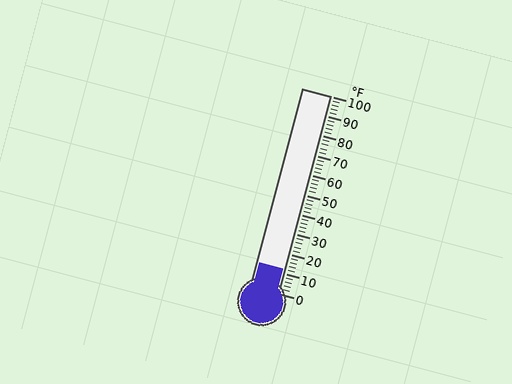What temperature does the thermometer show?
The thermometer shows approximately 12°F.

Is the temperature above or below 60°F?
The temperature is below 60°F.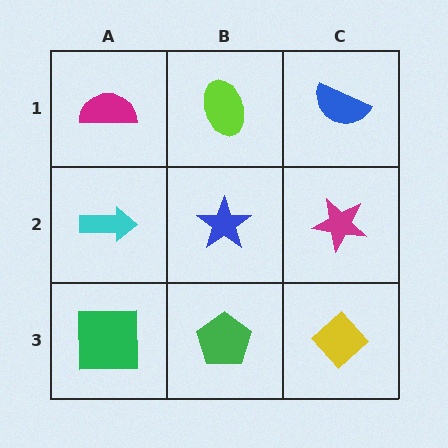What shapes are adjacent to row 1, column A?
A cyan arrow (row 2, column A), a lime ellipse (row 1, column B).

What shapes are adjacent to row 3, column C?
A magenta star (row 2, column C), a green pentagon (row 3, column B).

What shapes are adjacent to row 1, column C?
A magenta star (row 2, column C), a lime ellipse (row 1, column B).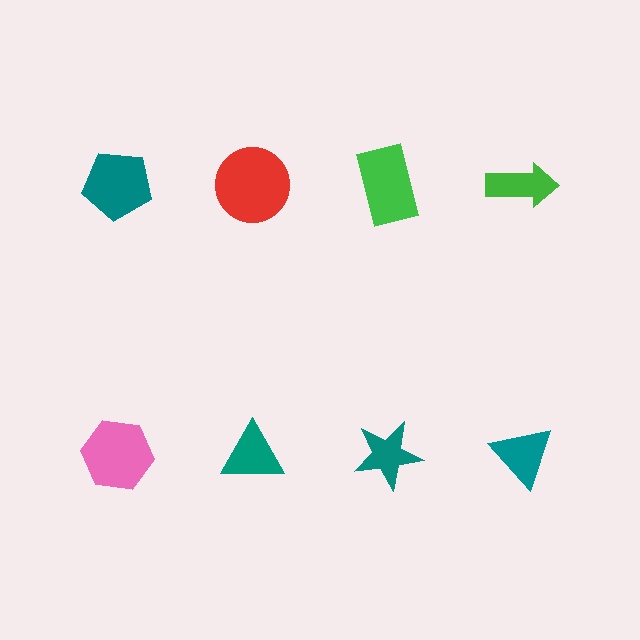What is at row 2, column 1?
A pink hexagon.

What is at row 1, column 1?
A teal pentagon.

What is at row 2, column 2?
A teal triangle.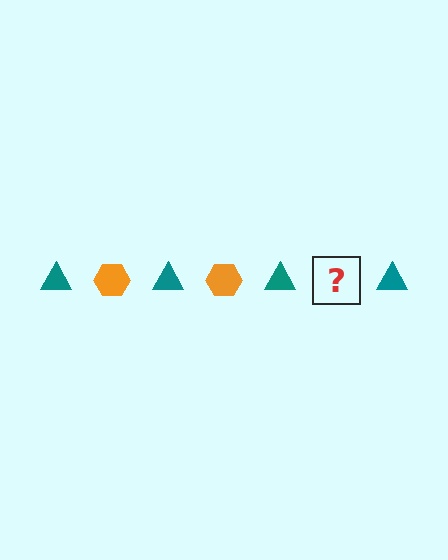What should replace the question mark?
The question mark should be replaced with an orange hexagon.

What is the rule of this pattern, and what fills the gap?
The rule is that the pattern alternates between teal triangle and orange hexagon. The gap should be filled with an orange hexagon.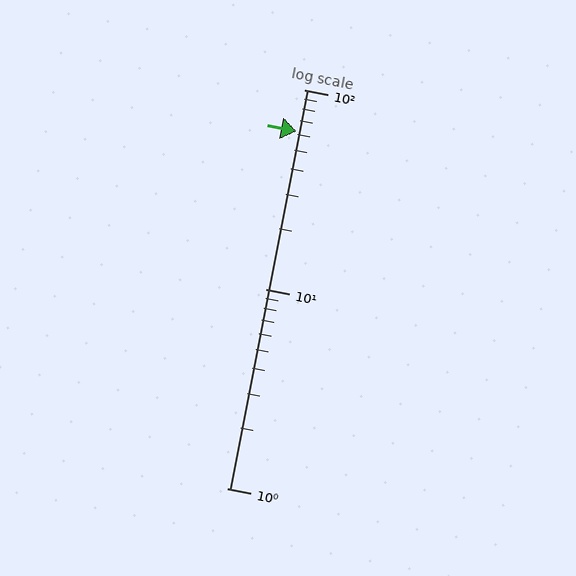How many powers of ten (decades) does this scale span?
The scale spans 2 decades, from 1 to 100.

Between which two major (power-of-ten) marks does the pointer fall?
The pointer is between 10 and 100.